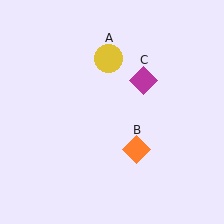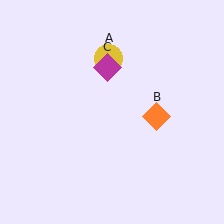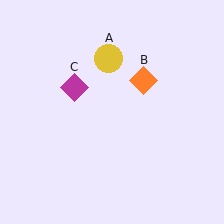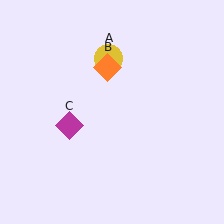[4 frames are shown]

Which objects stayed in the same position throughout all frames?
Yellow circle (object A) remained stationary.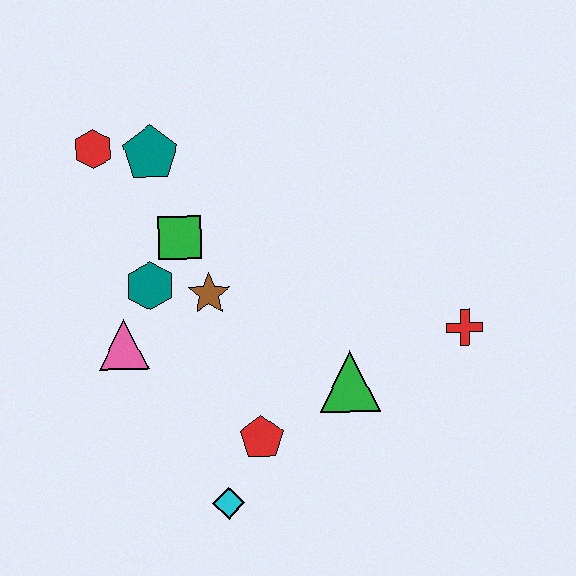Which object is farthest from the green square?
The red cross is farthest from the green square.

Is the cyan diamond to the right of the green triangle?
No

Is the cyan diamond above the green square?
No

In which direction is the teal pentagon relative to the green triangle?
The teal pentagon is above the green triangle.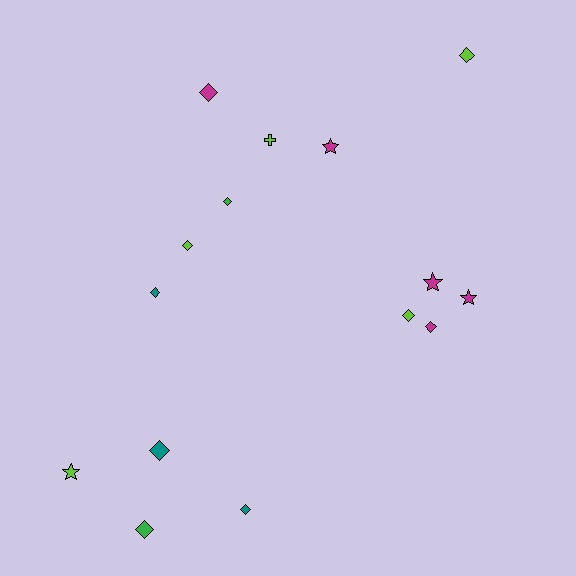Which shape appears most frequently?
Diamond, with 10 objects.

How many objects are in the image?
There are 15 objects.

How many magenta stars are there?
There are 3 magenta stars.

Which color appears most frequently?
Lime, with 5 objects.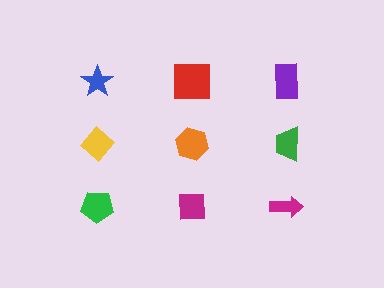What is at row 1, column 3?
A purple rectangle.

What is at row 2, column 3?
A green trapezoid.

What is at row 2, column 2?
An orange hexagon.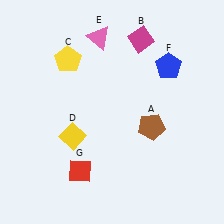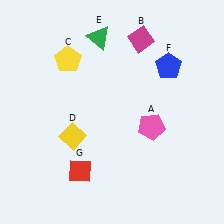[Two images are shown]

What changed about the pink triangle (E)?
In Image 1, E is pink. In Image 2, it changed to green.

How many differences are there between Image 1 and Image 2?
There are 2 differences between the two images.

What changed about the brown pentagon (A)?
In Image 1, A is brown. In Image 2, it changed to pink.